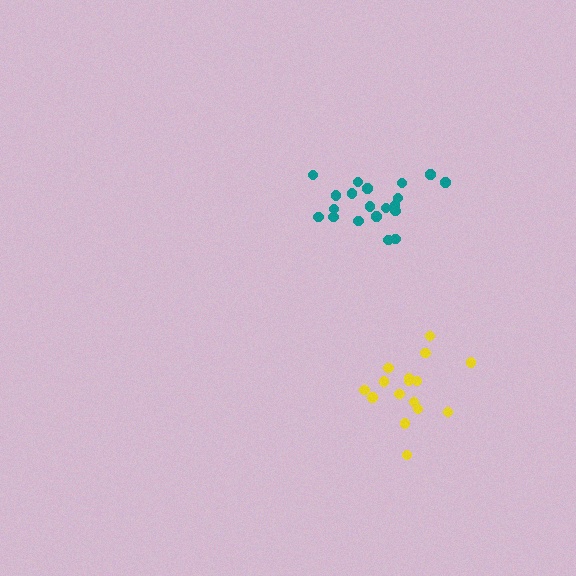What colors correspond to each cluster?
The clusters are colored: teal, yellow.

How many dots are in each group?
Group 1: 20 dots, Group 2: 16 dots (36 total).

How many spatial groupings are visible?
There are 2 spatial groupings.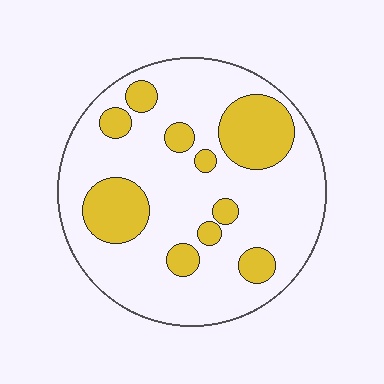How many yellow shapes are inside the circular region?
10.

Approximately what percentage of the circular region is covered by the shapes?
Approximately 25%.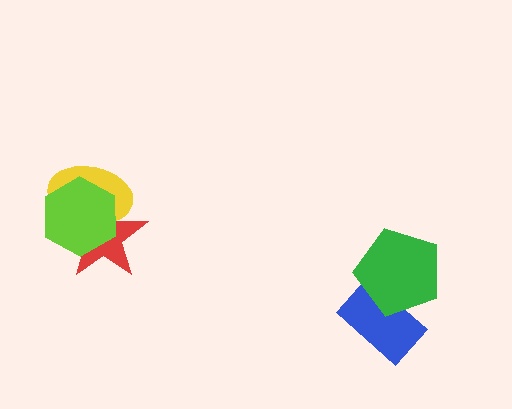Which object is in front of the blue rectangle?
The green pentagon is in front of the blue rectangle.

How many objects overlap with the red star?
2 objects overlap with the red star.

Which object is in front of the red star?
The lime hexagon is in front of the red star.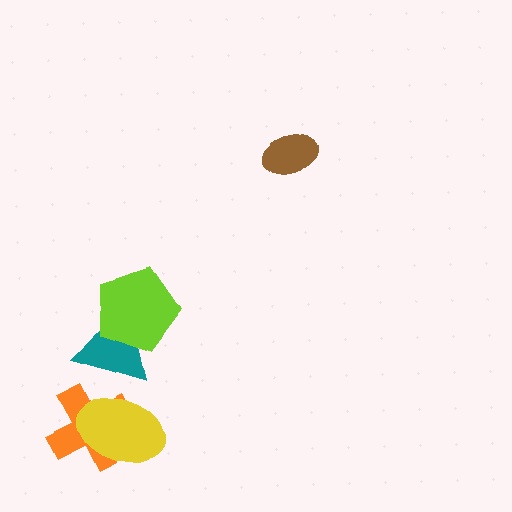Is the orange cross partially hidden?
Yes, it is partially covered by another shape.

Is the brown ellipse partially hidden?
No, no other shape covers it.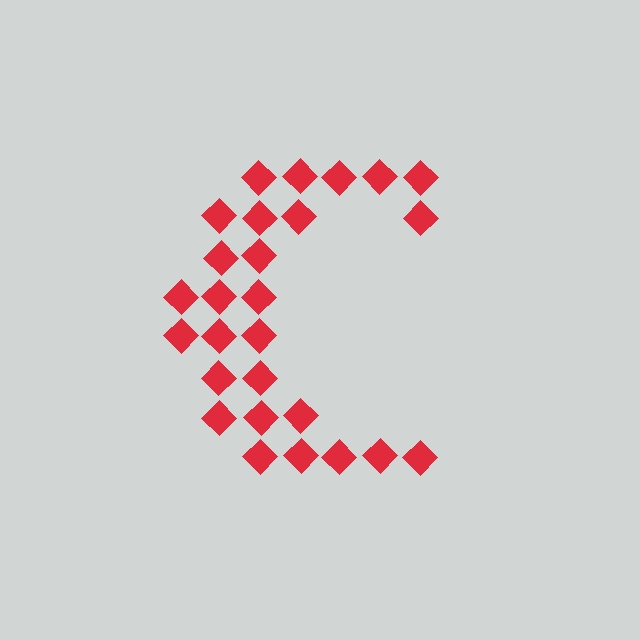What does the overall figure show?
The overall figure shows the letter C.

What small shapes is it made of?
It is made of small diamonds.